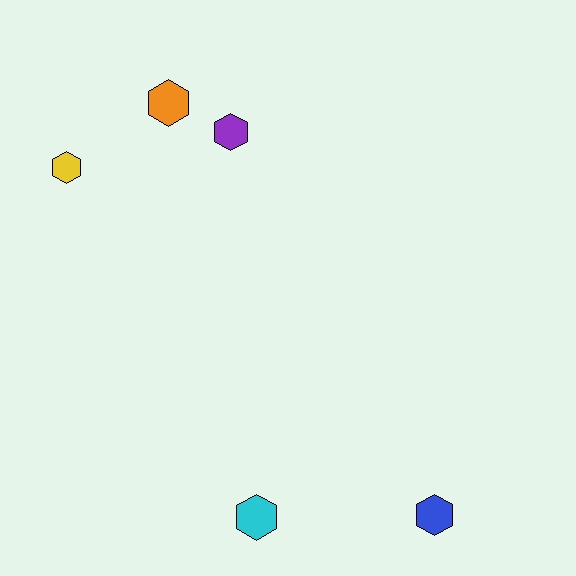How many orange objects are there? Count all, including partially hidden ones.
There is 1 orange object.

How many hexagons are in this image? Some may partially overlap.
There are 5 hexagons.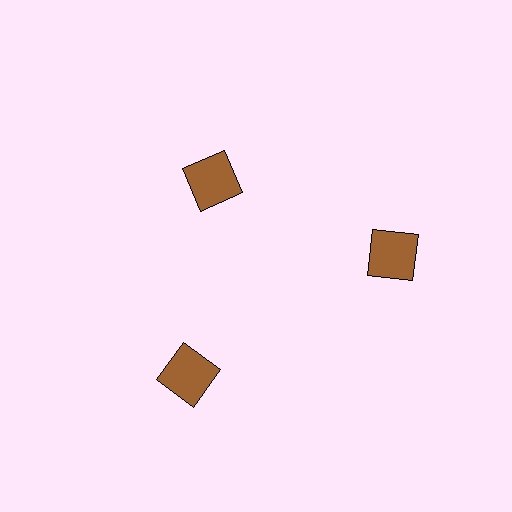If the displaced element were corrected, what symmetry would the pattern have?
It would have 3-fold rotational symmetry — the pattern would map onto itself every 120 degrees.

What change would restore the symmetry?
The symmetry would be restored by moving it outward, back onto the ring so that all 3 squares sit at equal angles and equal distance from the center.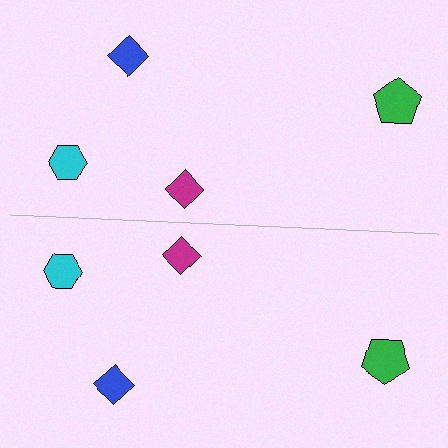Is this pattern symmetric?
Yes, this pattern has bilateral (reflection) symmetry.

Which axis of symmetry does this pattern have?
The pattern has a horizontal axis of symmetry running through the center of the image.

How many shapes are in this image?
There are 8 shapes in this image.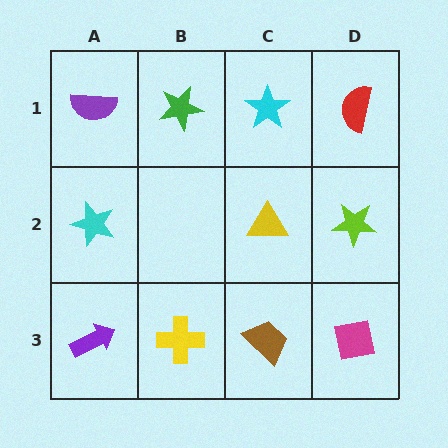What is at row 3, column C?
A brown trapezoid.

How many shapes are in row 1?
4 shapes.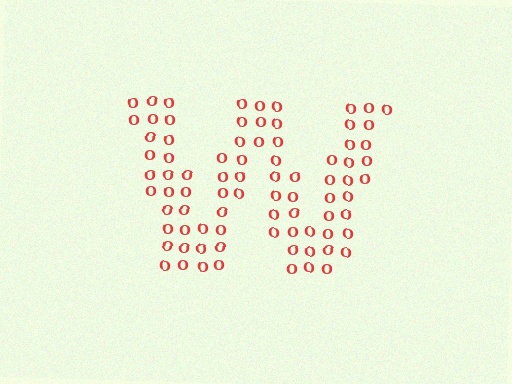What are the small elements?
The small elements are letter O's.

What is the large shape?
The large shape is the letter W.